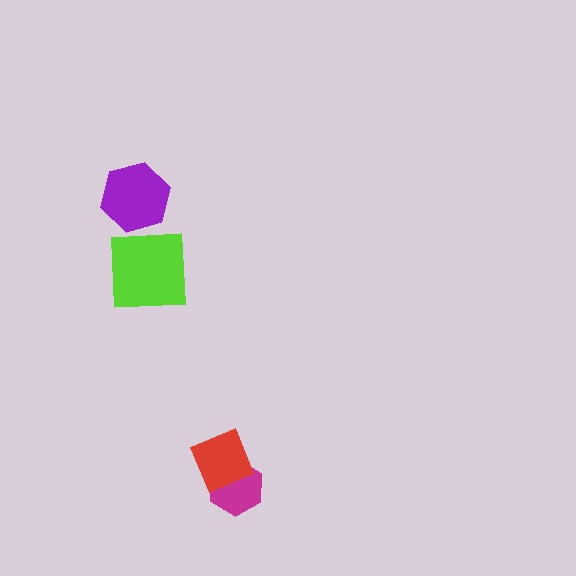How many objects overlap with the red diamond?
1 object overlaps with the red diamond.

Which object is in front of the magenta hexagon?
The red diamond is in front of the magenta hexagon.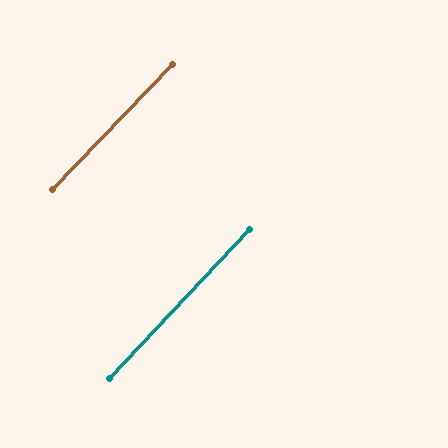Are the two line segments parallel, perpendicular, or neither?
Parallel — their directions differ by only 0.6°.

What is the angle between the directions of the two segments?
Approximately 1 degree.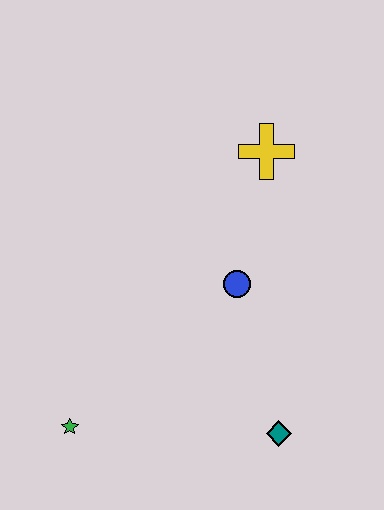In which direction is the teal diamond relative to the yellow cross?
The teal diamond is below the yellow cross.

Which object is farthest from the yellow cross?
The green star is farthest from the yellow cross.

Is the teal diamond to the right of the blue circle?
Yes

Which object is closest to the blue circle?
The yellow cross is closest to the blue circle.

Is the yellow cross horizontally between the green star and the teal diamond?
Yes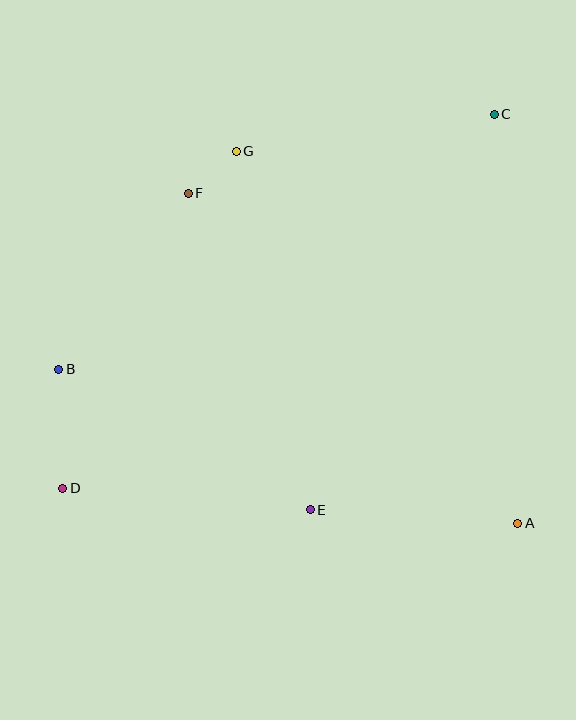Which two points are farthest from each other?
Points C and D are farthest from each other.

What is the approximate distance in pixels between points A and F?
The distance between A and F is approximately 466 pixels.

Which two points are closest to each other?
Points F and G are closest to each other.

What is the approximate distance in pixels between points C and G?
The distance between C and G is approximately 260 pixels.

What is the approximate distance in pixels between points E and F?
The distance between E and F is approximately 339 pixels.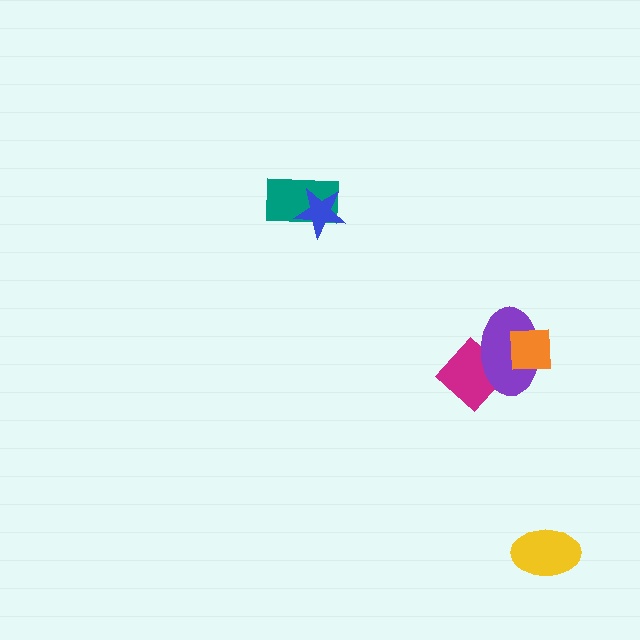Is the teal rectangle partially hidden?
Yes, it is partially covered by another shape.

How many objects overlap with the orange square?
1 object overlaps with the orange square.